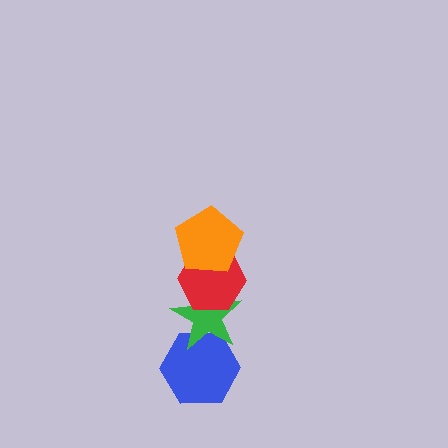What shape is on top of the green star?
The red hexagon is on top of the green star.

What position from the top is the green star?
The green star is 3rd from the top.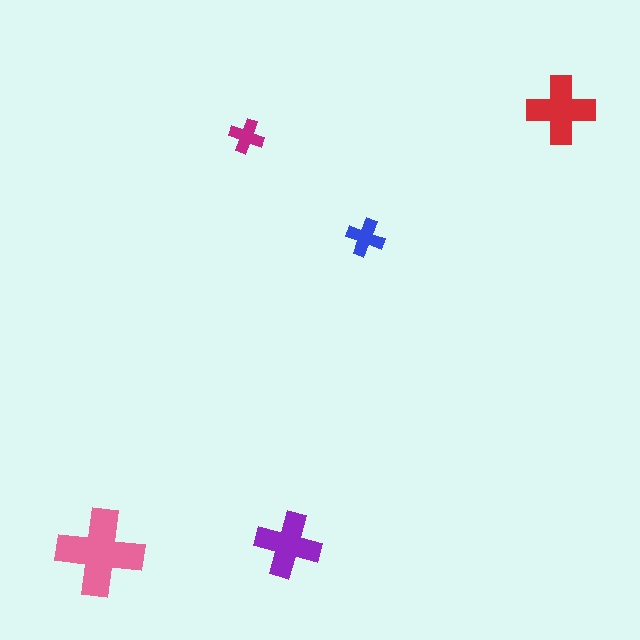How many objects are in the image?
There are 5 objects in the image.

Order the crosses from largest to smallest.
the pink one, the red one, the purple one, the blue one, the magenta one.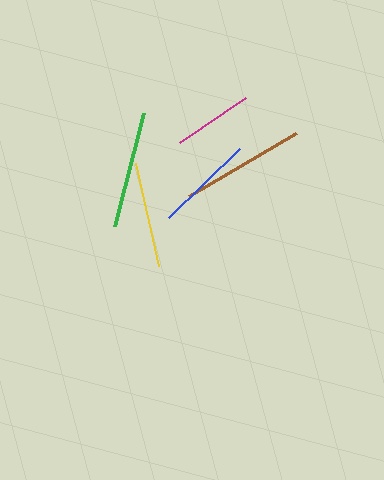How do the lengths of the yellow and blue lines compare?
The yellow and blue lines are approximately the same length.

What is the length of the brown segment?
The brown segment is approximately 124 pixels long.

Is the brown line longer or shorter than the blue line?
The brown line is longer than the blue line.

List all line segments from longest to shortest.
From longest to shortest: brown, green, yellow, blue, magenta.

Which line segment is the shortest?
The magenta line is the shortest at approximately 81 pixels.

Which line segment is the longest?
The brown line is the longest at approximately 124 pixels.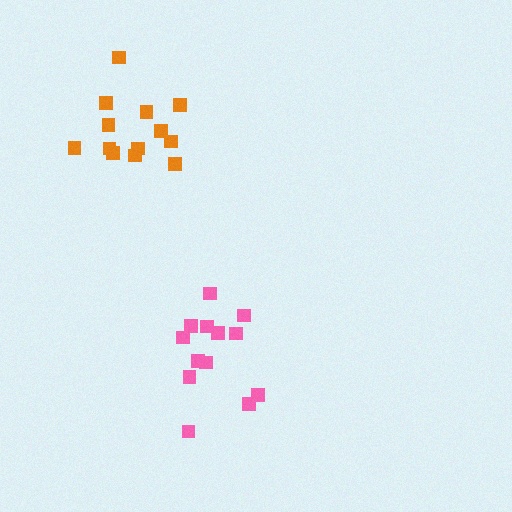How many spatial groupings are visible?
There are 2 spatial groupings.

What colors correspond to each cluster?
The clusters are colored: pink, orange.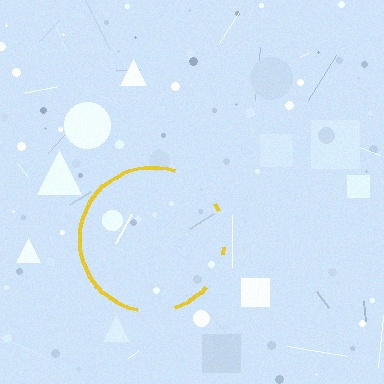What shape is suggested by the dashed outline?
The dashed outline suggests a circle.